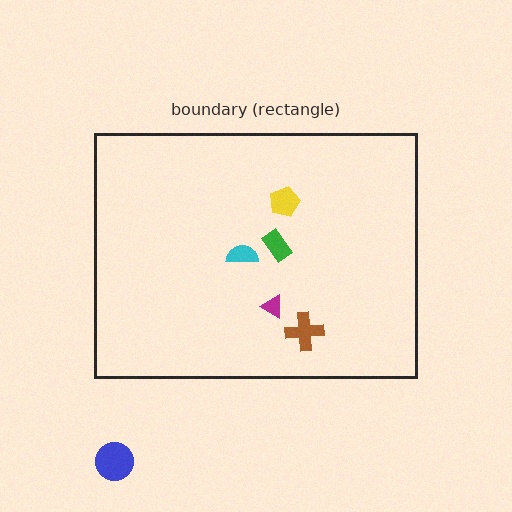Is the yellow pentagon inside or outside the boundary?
Inside.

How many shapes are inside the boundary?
5 inside, 1 outside.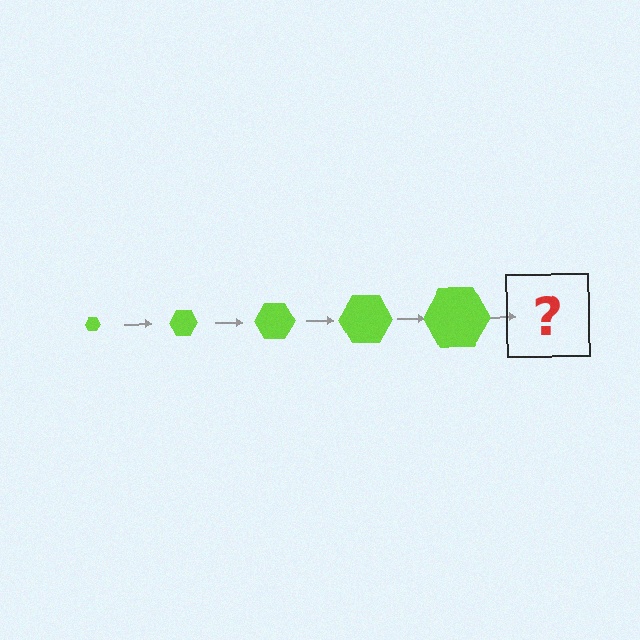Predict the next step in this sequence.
The next step is a lime hexagon, larger than the previous one.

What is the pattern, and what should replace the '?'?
The pattern is that the hexagon gets progressively larger each step. The '?' should be a lime hexagon, larger than the previous one.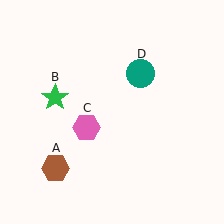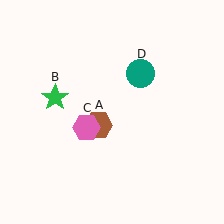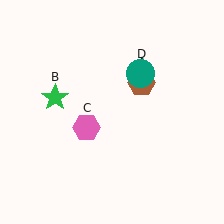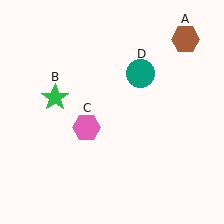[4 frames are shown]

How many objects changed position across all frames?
1 object changed position: brown hexagon (object A).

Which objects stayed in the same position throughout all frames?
Green star (object B) and pink hexagon (object C) and teal circle (object D) remained stationary.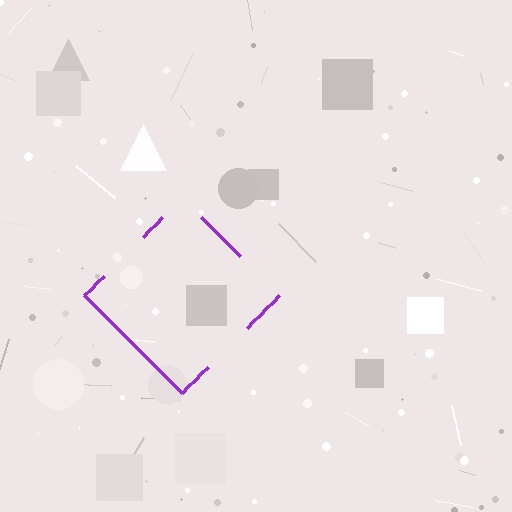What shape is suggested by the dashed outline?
The dashed outline suggests a diamond.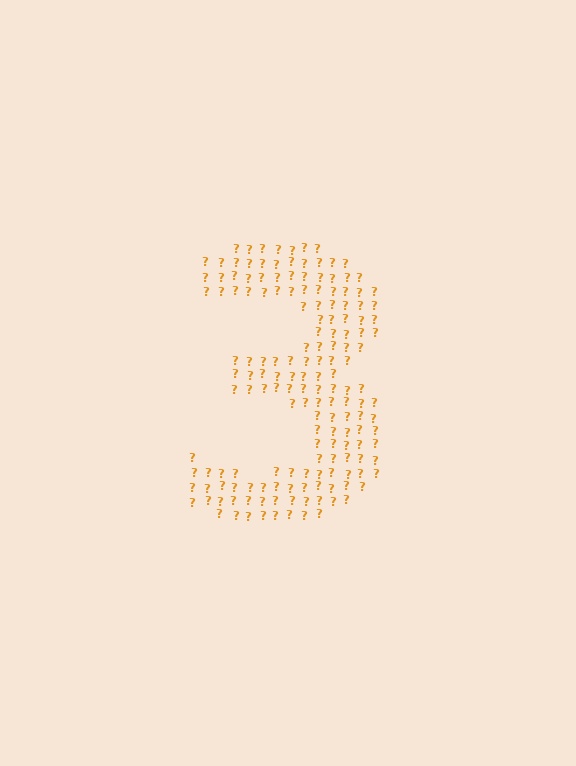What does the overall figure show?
The overall figure shows the digit 3.